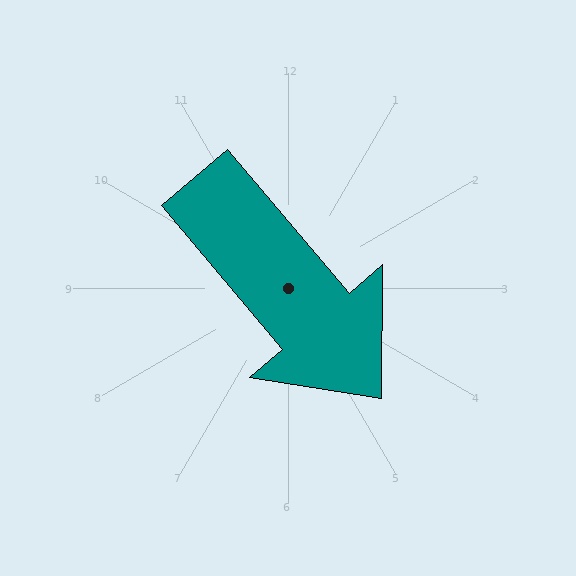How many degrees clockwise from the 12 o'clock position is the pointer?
Approximately 140 degrees.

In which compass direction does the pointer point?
Southeast.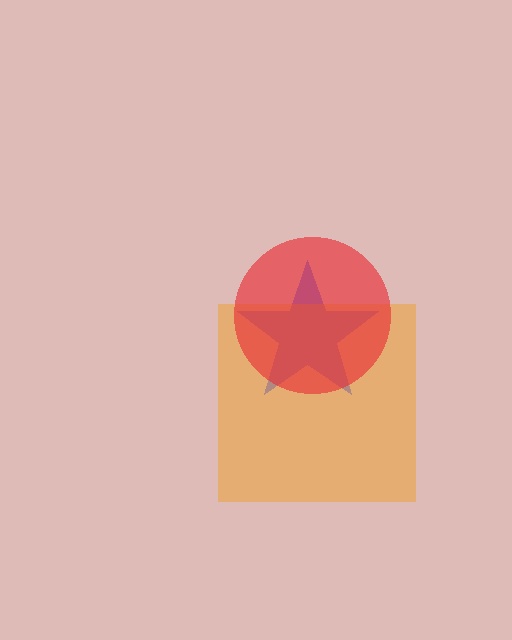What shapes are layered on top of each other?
The layered shapes are: a blue star, an orange square, a red circle.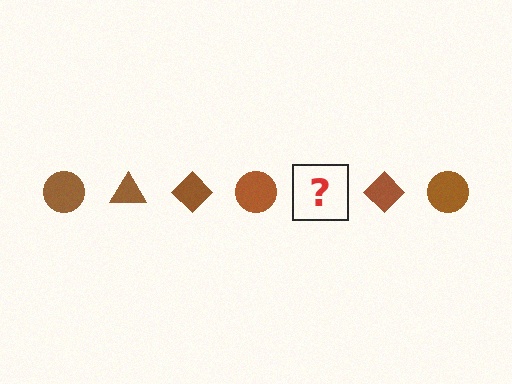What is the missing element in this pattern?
The missing element is a brown triangle.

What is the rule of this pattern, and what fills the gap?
The rule is that the pattern cycles through circle, triangle, diamond shapes in brown. The gap should be filled with a brown triangle.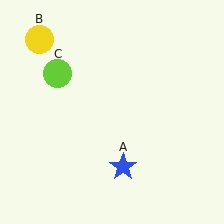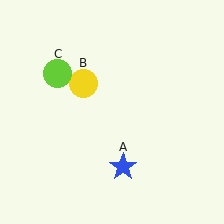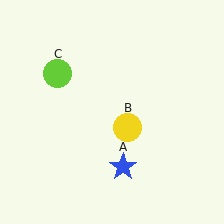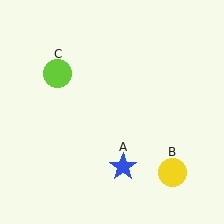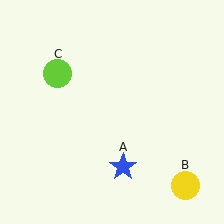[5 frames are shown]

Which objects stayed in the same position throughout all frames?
Blue star (object A) and lime circle (object C) remained stationary.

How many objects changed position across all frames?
1 object changed position: yellow circle (object B).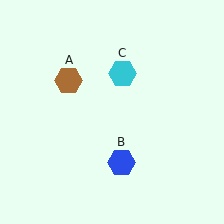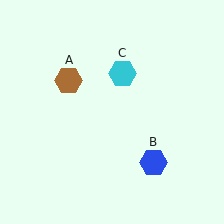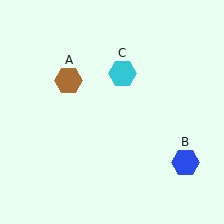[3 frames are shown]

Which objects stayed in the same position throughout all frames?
Brown hexagon (object A) and cyan hexagon (object C) remained stationary.